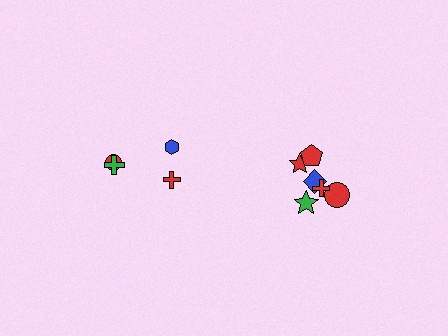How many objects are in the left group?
There are 4 objects.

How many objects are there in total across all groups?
There are 10 objects.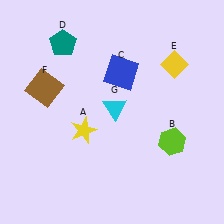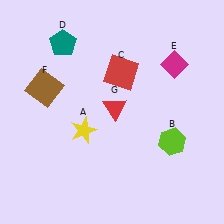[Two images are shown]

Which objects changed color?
C changed from blue to red. E changed from yellow to magenta. G changed from cyan to red.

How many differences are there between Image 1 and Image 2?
There are 3 differences between the two images.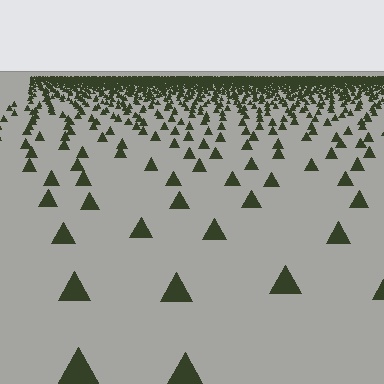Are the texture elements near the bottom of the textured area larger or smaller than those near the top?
Larger. Near the bottom, elements are closer to the viewer and appear at a bigger on-screen size.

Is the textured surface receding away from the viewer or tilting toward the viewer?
The surface is receding away from the viewer. Texture elements get smaller and denser toward the top.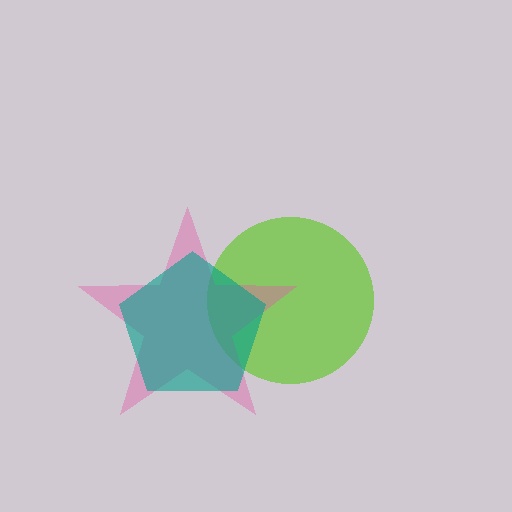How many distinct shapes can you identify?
There are 3 distinct shapes: a lime circle, a pink star, a teal pentagon.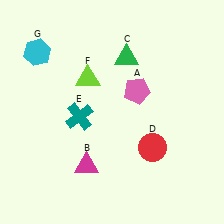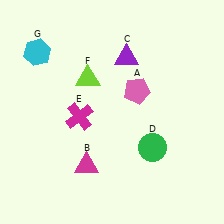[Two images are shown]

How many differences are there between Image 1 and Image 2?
There are 3 differences between the two images.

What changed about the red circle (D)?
In Image 1, D is red. In Image 2, it changed to green.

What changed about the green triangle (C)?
In Image 1, C is green. In Image 2, it changed to purple.